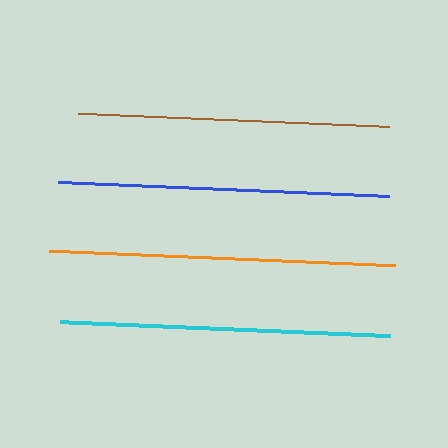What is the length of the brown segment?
The brown segment is approximately 312 pixels long.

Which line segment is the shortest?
The brown line is the shortest at approximately 312 pixels.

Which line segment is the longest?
The orange line is the longest at approximately 347 pixels.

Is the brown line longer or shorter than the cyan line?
The cyan line is longer than the brown line.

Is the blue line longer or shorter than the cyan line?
The blue line is longer than the cyan line.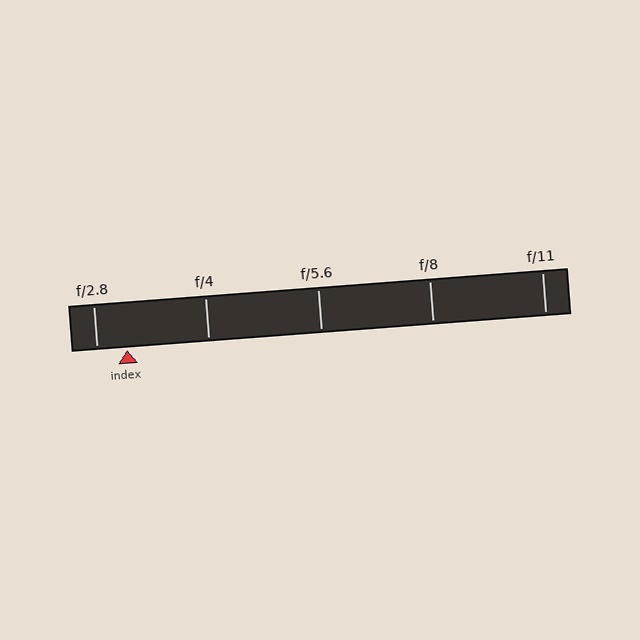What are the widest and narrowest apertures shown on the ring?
The widest aperture shown is f/2.8 and the narrowest is f/11.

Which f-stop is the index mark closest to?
The index mark is closest to f/2.8.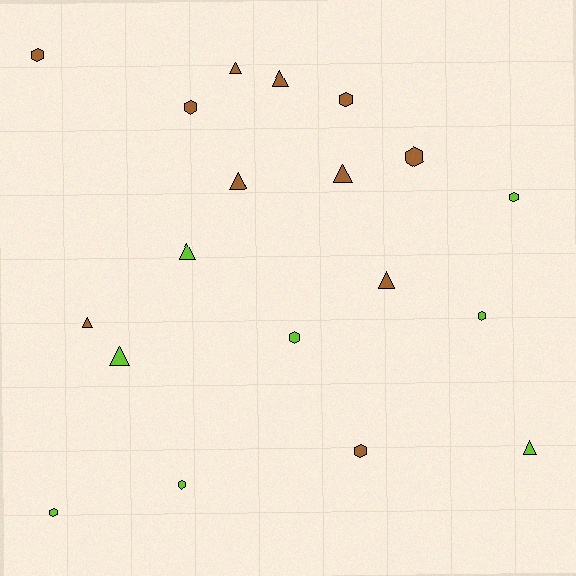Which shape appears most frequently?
Hexagon, with 10 objects.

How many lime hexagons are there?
There are 5 lime hexagons.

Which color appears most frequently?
Brown, with 11 objects.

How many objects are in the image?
There are 19 objects.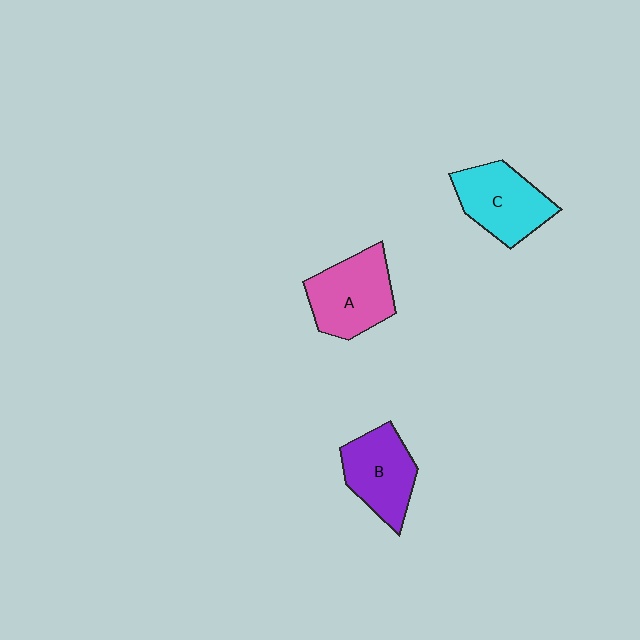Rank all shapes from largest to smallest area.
From largest to smallest: A (pink), C (cyan), B (purple).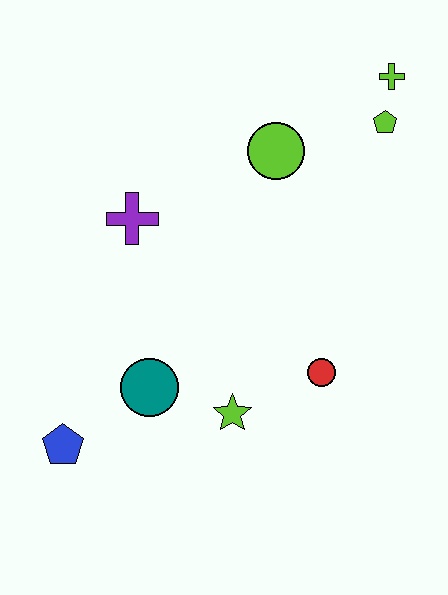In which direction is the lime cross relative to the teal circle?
The lime cross is above the teal circle.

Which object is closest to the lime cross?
The lime pentagon is closest to the lime cross.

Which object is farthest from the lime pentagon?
The blue pentagon is farthest from the lime pentagon.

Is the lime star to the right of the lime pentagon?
No